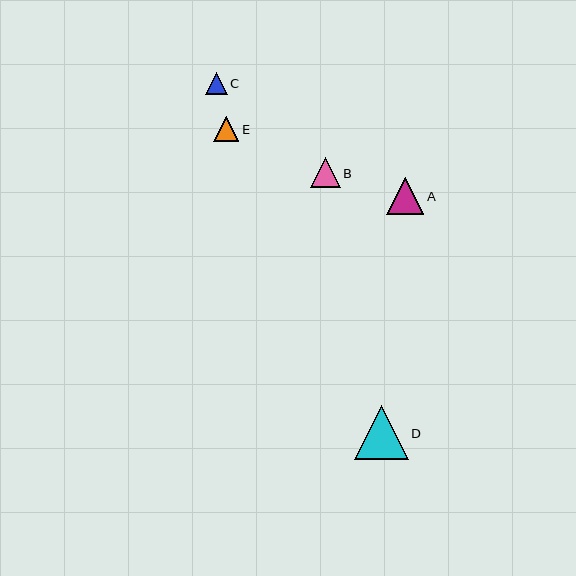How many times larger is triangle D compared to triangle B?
Triangle D is approximately 1.8 times the size of triangle B.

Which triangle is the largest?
Triangle D is the largest with a size of approximately 54 pixels.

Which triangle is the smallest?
Triangle C is the smallest with a size of approximately 22 pixels.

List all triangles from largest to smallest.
From largest to smallest: D, A, B, E, C.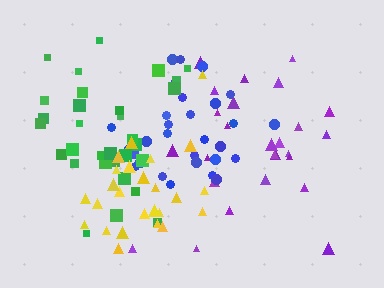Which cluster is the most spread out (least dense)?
Purple.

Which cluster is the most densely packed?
Blue.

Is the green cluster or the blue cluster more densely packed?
Blue.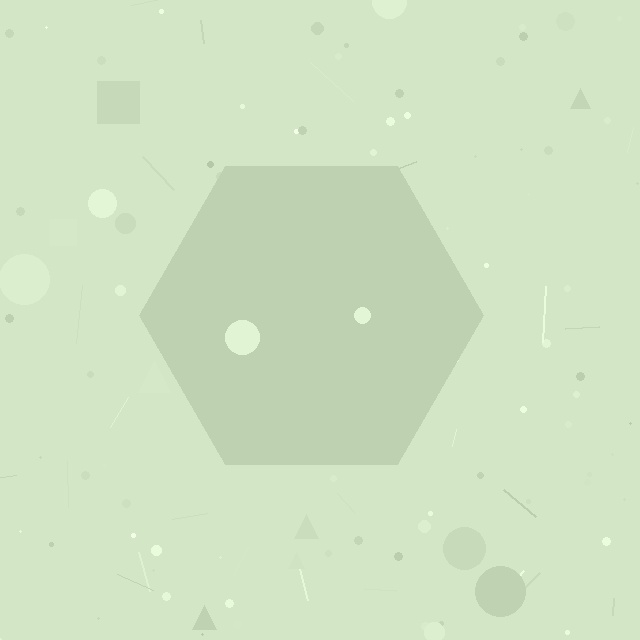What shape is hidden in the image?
A hexagon is hidden in the image.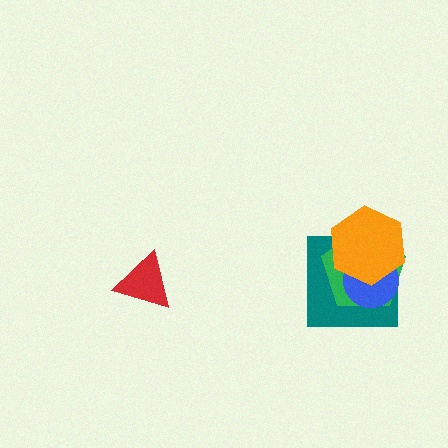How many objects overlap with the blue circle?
3 objects overlap with the blue circle.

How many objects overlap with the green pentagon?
3 objects overlap with the green pentagon.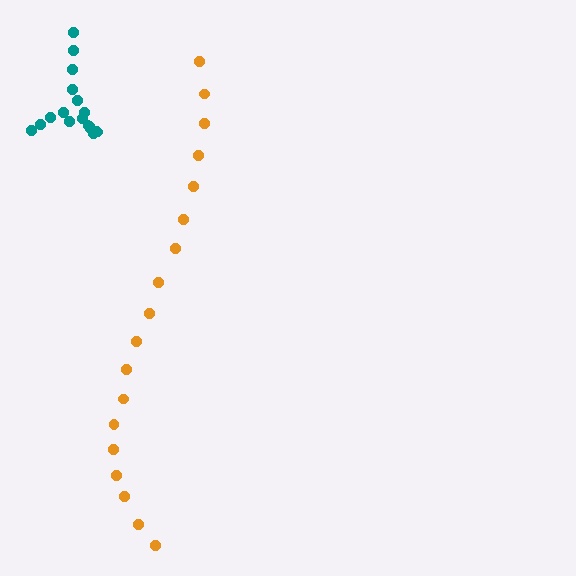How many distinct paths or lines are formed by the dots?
There are 2 distinct paths.